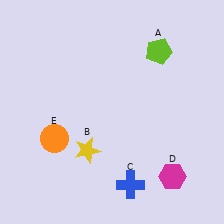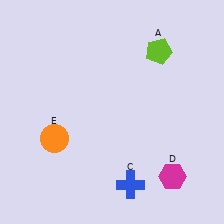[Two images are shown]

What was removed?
The yellow star (B) was removed in Image 2.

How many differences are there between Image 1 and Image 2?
There is 1 difference between the two images.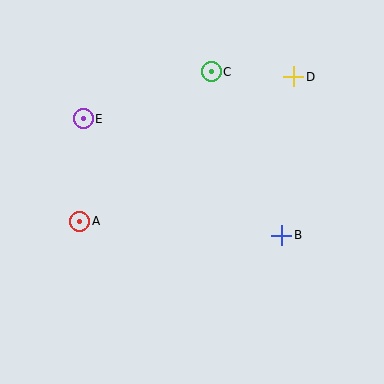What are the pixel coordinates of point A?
Point A is at (80, 221).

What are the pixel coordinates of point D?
Point D is at (294, 77).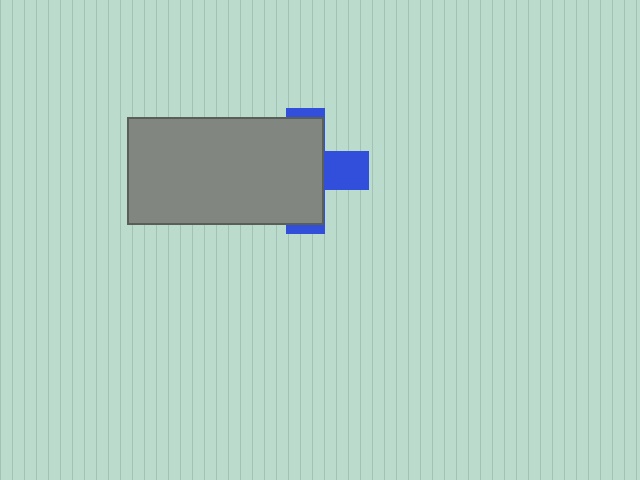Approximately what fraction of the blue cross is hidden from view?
Roughly 69% of the blue cross is hidden behind the gray rectangle.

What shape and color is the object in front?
The object in front is a gray rectangle.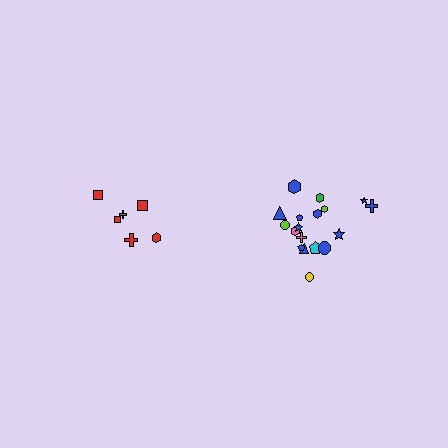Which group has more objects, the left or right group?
The right group.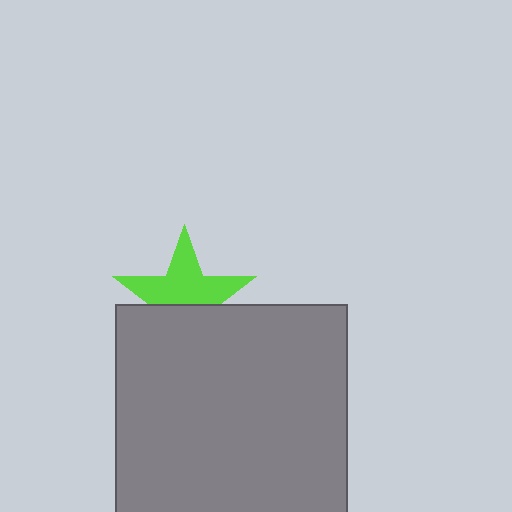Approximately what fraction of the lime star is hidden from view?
Roughly 42% of the lime star is hidden behind the gray square.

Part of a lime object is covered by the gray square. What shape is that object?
It is a star.